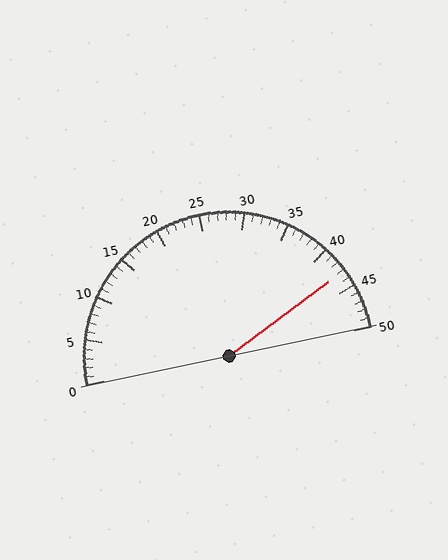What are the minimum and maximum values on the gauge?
The gauge ranges from 0 to 50.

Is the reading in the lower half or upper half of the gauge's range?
The reading is in the upper half of the range (0 to 50).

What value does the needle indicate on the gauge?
The needle indicates approximately 43.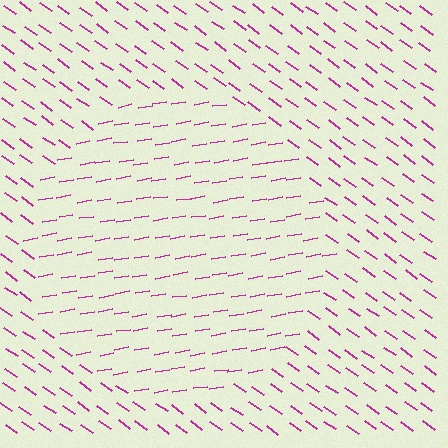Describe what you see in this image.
The image is filled with small magenta line segments. A circle region in the image has lines oriented differently from the surrounding lines, creating a visible texture boundary.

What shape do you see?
I see a circle.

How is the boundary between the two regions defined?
The boundary is defined purely by a change in line orientation (approximately 45 degrees difference). All lines are the same color and thickness.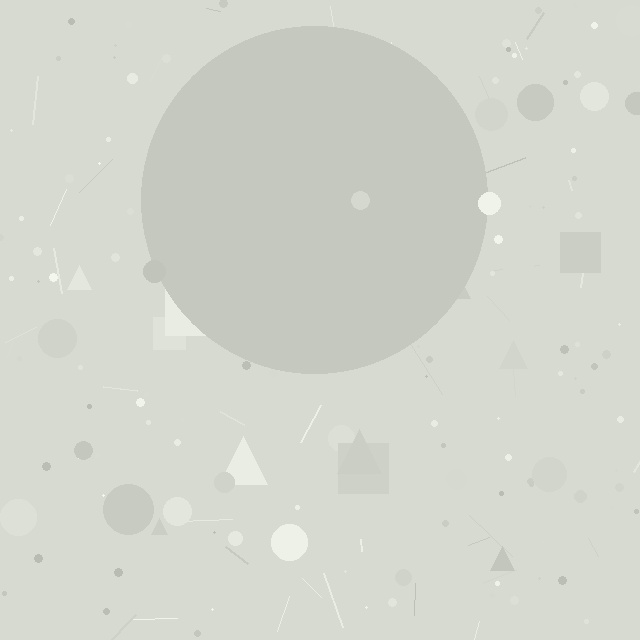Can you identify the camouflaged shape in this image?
The camouflaged shape is a circle.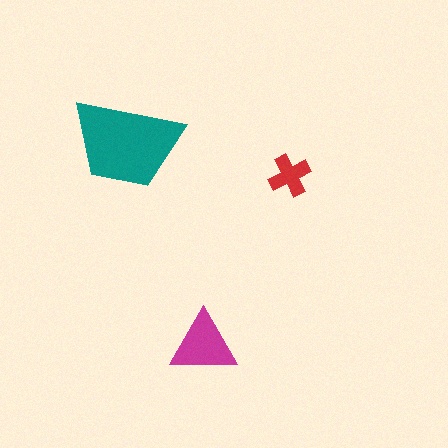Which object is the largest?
The teal trapezoid.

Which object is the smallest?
The red cross.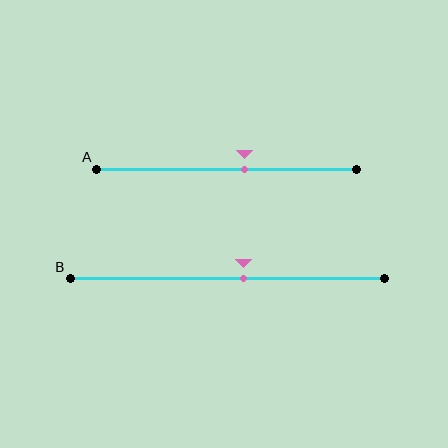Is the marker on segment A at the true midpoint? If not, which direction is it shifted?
No, the marker on segment A is shifted to the right by about 7% of the segment length.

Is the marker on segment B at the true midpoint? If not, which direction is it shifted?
No, the marker on segment B is shifted to the right by about 5% of the segment length.